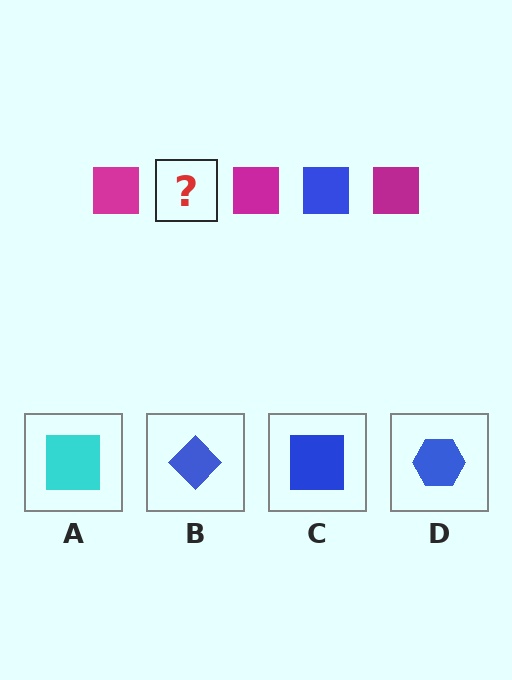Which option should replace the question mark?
Option C.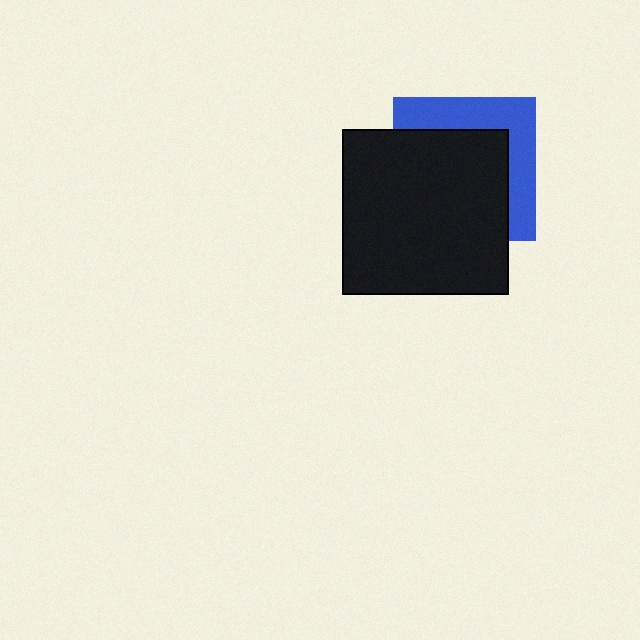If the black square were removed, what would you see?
You would see the complete blue square.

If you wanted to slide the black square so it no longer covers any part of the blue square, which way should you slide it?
Slide it toward the lower-left — that is the most direct way to separate the two shapes.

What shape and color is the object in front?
The object in front is a black square.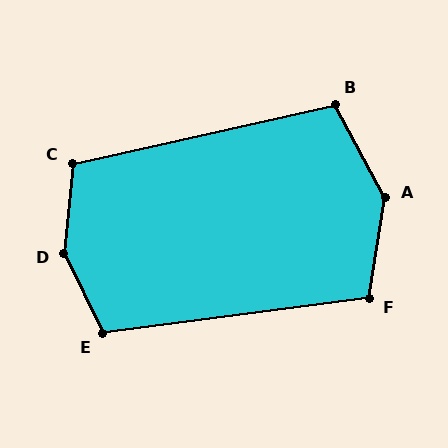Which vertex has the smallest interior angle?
B, at approximately 106 degrees.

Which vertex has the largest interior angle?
D, at approximately 148 degrees.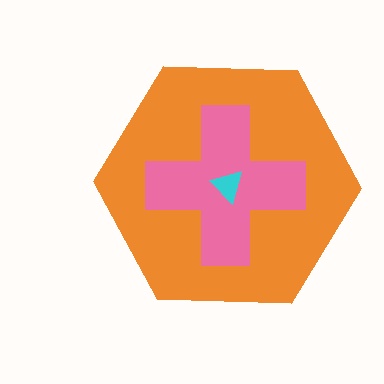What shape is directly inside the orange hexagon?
The pink cross.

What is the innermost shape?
The cyan triangle.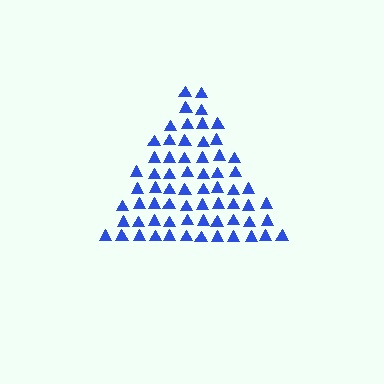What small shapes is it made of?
It is made of small triangles.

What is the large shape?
The large shape is a triangle.